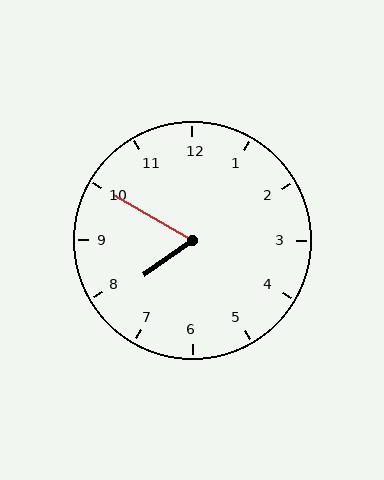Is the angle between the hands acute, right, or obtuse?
It is acute.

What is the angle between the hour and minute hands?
Approximately 65 degrees.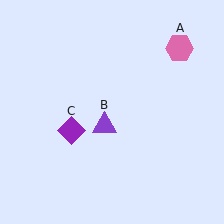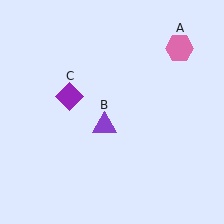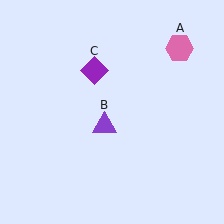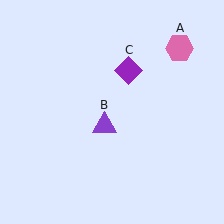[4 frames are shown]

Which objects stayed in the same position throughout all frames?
Pink hexagon (object A) and purple triangle (object B) remained stationary.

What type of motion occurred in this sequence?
The purple diamond (object C) rotated clockwise around the center of the scene.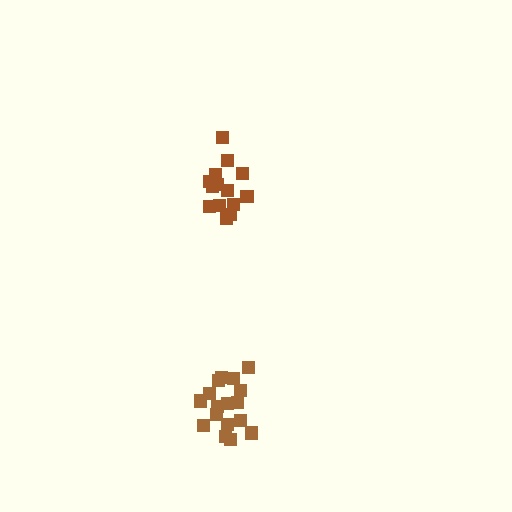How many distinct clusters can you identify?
There are 2 distinct clusters.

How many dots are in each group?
Group 1: 17 dots, Group 2: 14 dots (31 total).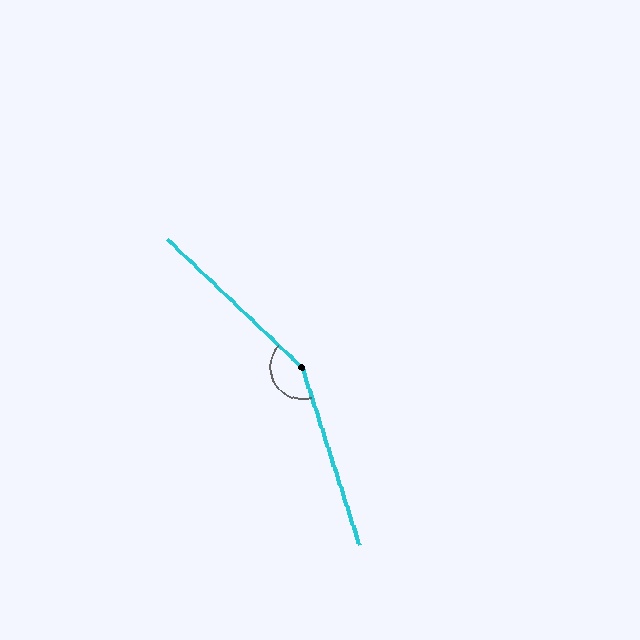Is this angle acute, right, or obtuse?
It is obtuse.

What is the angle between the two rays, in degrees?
Approximately 151 degrees.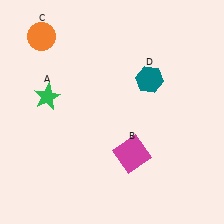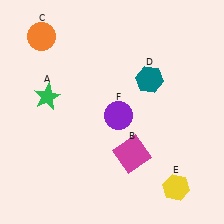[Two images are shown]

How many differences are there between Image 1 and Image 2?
There are 2 differences between the two images.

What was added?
A yellow hexagon (E), a purple circle (F) were added in Image 2.